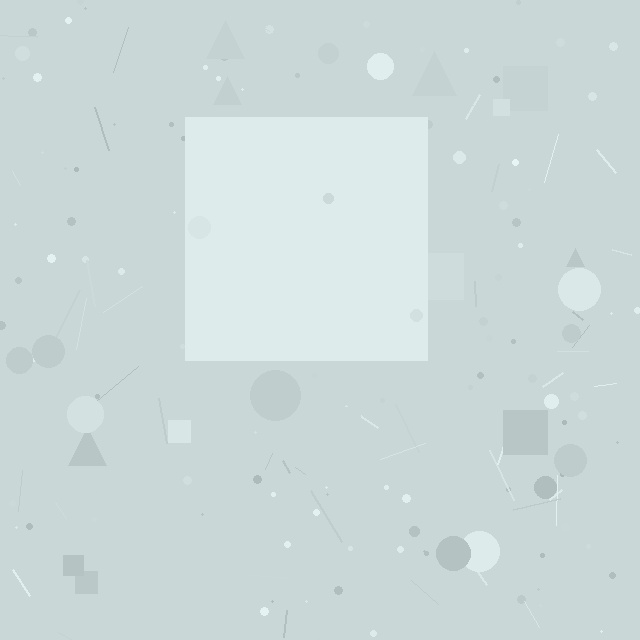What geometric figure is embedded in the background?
A square is embedded in the background.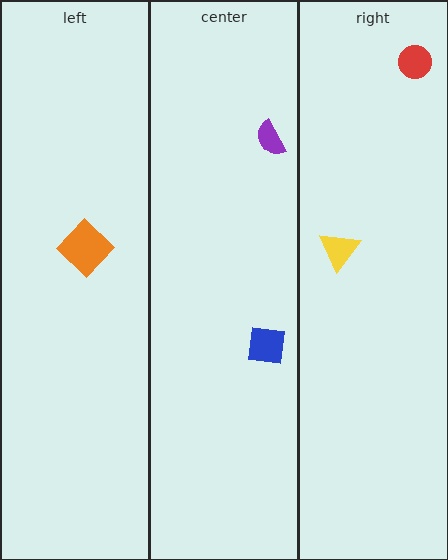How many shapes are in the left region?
1.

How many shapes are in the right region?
2.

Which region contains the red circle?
The right region.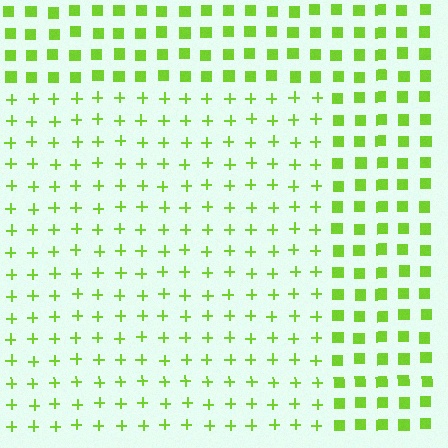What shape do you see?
I see a rectangle.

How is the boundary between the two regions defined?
The boundary is defined by a change in element shape: plus signs inside vs. squares outside. All elements share the same color and spacing.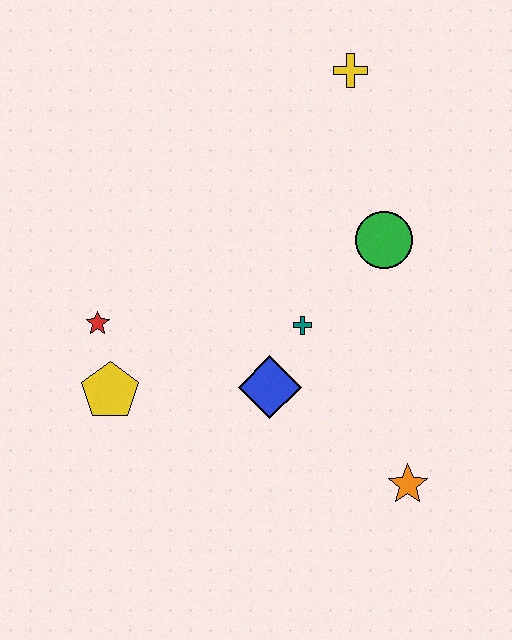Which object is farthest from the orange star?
The yellow cross is farthest from the orange star.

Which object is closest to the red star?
The yellow pentagon is closest to the red star.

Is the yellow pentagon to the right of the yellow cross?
No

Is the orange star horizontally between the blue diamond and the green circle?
No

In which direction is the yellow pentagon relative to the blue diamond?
The yellow pentagon is to the left of the blue diamond.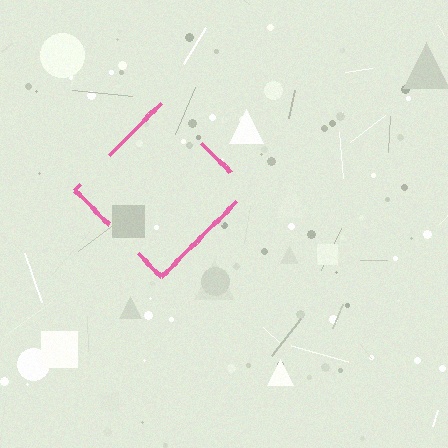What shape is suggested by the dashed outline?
The dashed outline suggests a diamond.